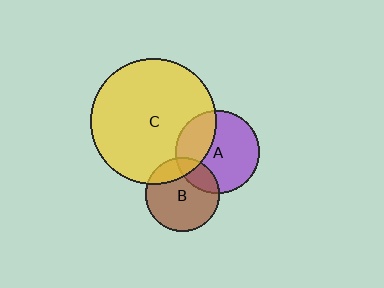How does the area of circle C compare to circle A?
Approximately 2.3 times.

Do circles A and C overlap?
Yes.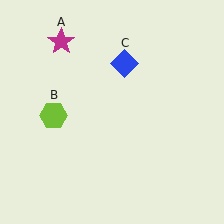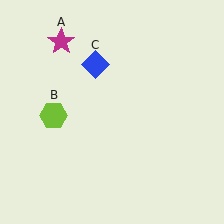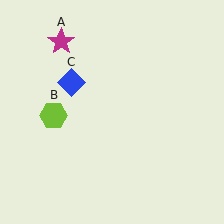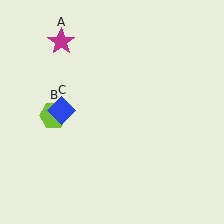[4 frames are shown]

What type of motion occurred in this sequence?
The blue diamond (object C) rotated counterclockwise around the center of the scene.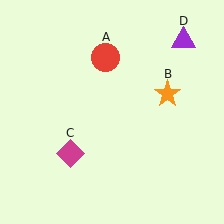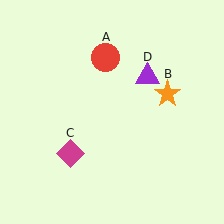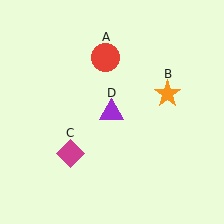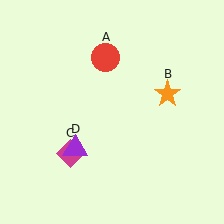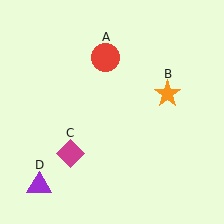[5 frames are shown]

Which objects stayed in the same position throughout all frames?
Red circle (object A) and orange star (object B) and magenta diamond (object C) remained stationary.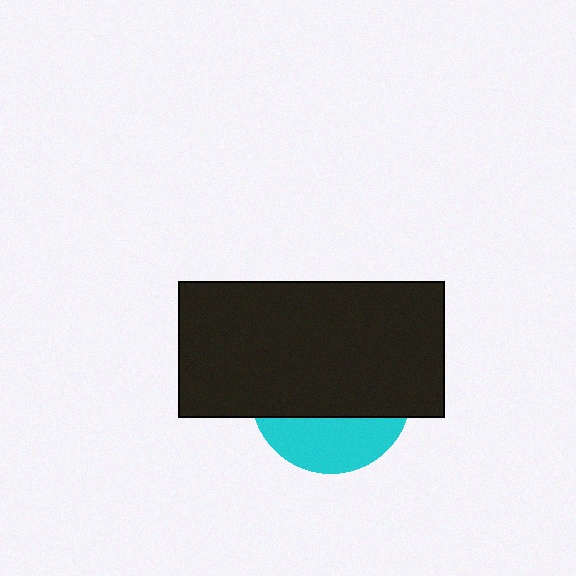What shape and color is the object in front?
The object in front is a black rectangle.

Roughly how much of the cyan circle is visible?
A small part of it is visible (roughly 31%).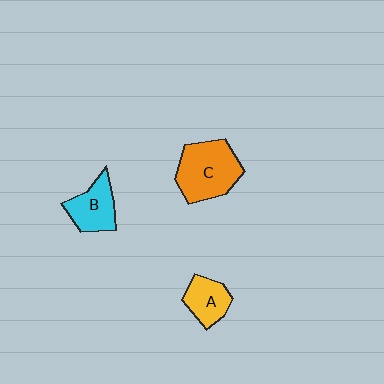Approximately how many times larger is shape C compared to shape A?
Approximately 1.8 times.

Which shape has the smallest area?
Shape A (yellow).